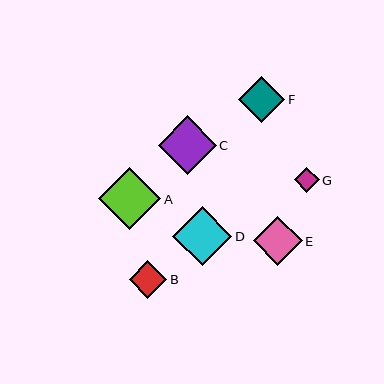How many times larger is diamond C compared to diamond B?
Diamond C is approximately 1.5 times the size of diamond B.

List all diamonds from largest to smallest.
From largest to smallest: A, D, C, E, F, B, G.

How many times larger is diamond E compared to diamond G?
Diamond E is approximately 2.0 times the size of diamond G.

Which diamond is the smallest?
Diamond G is the smallest with a size of approximately 25 pixels.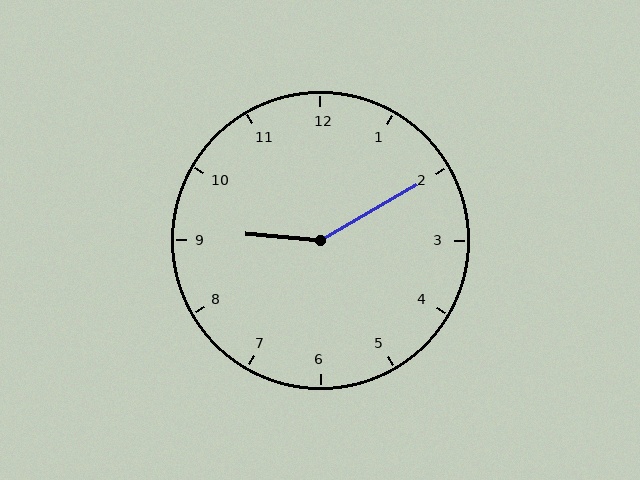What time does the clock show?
9:10.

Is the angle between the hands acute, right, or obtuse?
It is obtuse.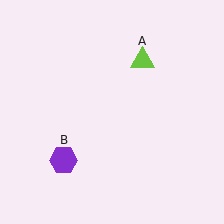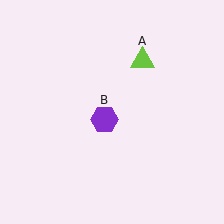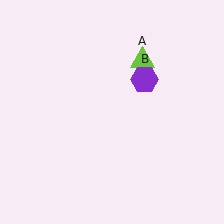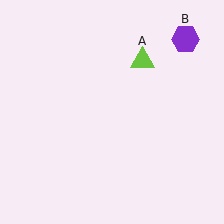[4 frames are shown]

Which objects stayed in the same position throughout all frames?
Lime triangle (object A) remained stationary.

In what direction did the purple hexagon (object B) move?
The purple hexagon (object B) moved up and to the right.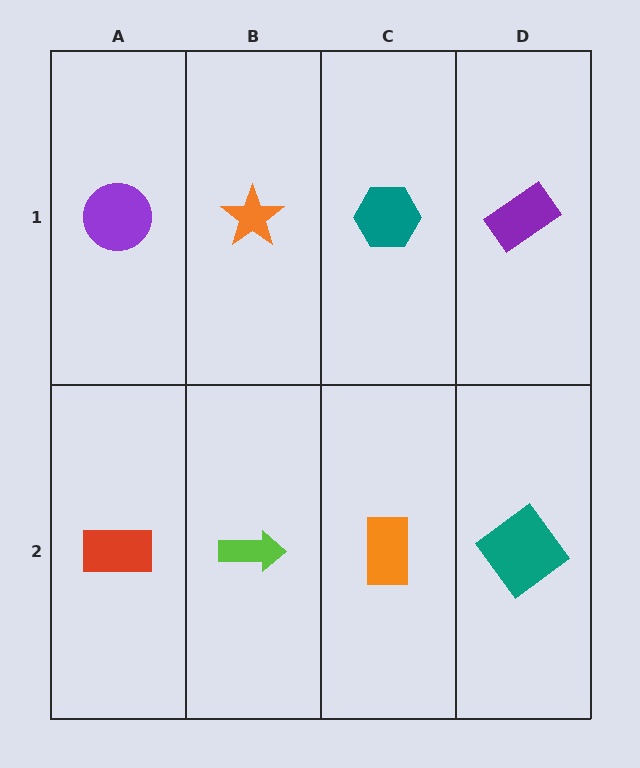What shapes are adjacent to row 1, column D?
A teal diamond (row 2, column D), a teal hexagon (row 1, column C).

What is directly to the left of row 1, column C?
An orange star.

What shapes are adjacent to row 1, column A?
A red rectangle (row 2, column A), an orange star (row 1, column B).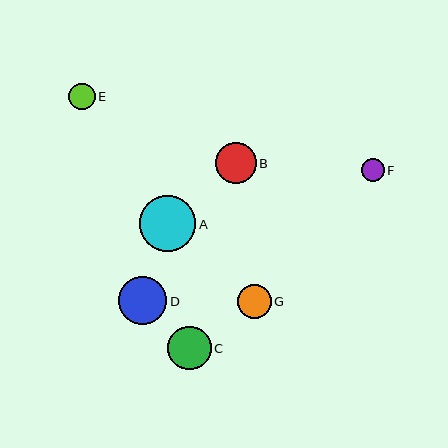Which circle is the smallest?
Circle F is the smallest with a size of approximately 23 pixels.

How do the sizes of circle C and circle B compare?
Circle C and circle B are approximately the same size.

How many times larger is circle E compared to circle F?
Circle E is approximately 1.1 times the size of circle F.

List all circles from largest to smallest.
From largest to smallest: A, D, C, B, G, E, F.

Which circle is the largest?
Circle A is the largest with a size of approximately 56 pixels.